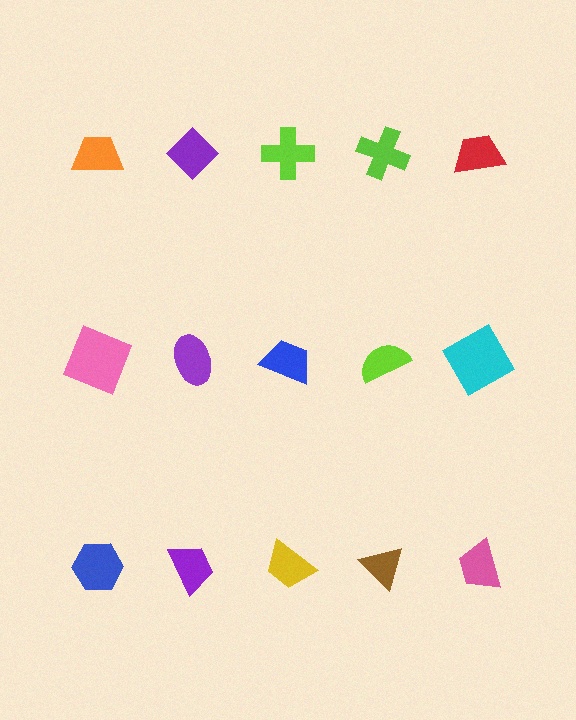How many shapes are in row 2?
5 shapes.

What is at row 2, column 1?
A pink square.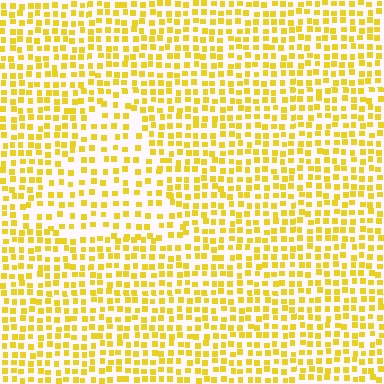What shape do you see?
I see a triangle.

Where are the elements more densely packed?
The elements are more densely packed outside the triangle boundary.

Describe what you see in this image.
The image contains small yellow elements arranged at two different densities. A triangle-shaped region is visible where the elements are less densely packed than the surrounding area.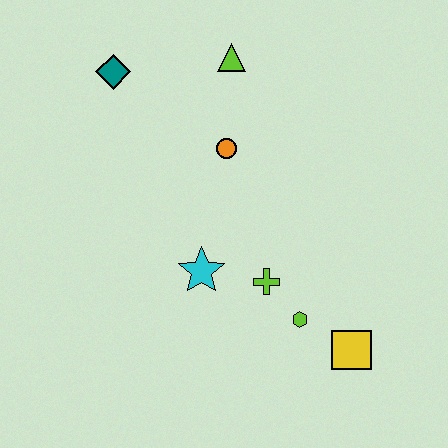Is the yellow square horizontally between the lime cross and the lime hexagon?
No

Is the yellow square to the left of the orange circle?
No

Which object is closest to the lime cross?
The lime hexagon is closest to the lime cross.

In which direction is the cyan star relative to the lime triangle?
The cyan star is below the lime triangle.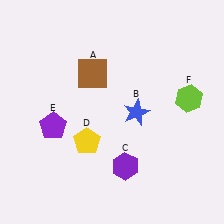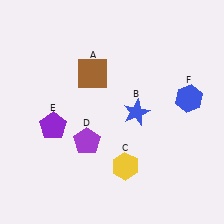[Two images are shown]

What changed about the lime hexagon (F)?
In Image 1, F is lime. In Image 2, it changed to blue.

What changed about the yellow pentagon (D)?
In Image 1, D is yellow. In Image 2, it changed to purple.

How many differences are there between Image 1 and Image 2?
There are 3 differences between the two images.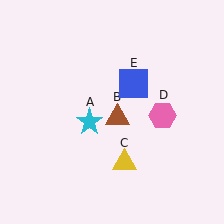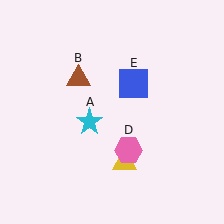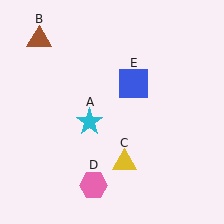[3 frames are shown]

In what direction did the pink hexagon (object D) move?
The pink hexagon (object D) moved down and to the left.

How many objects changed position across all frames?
2 objects changed position: brown triangle (object B), pink hexagon (object D).